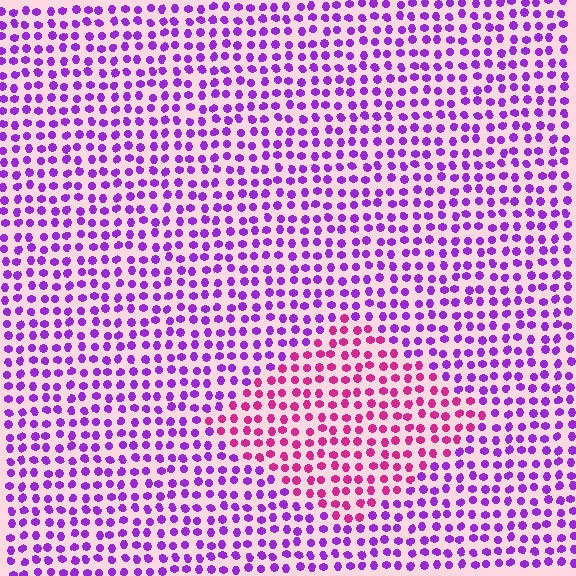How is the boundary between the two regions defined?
The boundary is defined purely by a slight shift in hue (about 44 degrees). Spacing, size, and orientation are identical on both sides.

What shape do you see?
I see a diamond.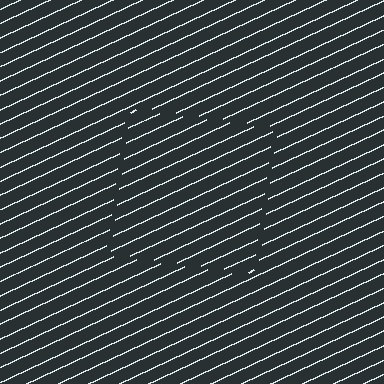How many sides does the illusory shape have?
4 sides — the line-ends trace a square.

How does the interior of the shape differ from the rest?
The interior of the shape contains the same grating, shifted by half a period — the contour is defined by the phase discontinuity where line-ends from the inner and outer gratings abut.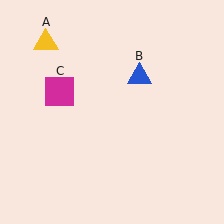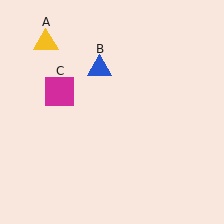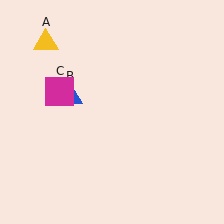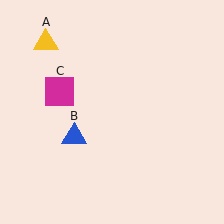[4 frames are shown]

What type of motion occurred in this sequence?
The blue triangle (object B) rotated counterclockwise around the center of the scene.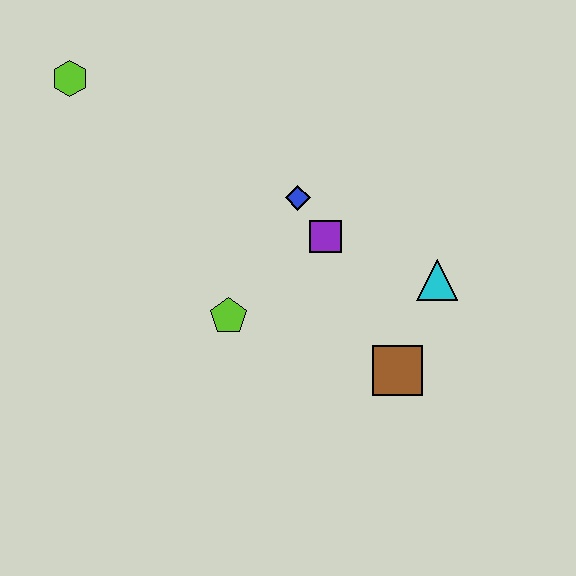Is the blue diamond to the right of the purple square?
No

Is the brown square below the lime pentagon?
Yes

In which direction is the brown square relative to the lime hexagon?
The brown square is to the right of the lime hexagon.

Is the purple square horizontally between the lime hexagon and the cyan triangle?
Yes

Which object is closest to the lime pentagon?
The purple square is closest to the lime pentagon.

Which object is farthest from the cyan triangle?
The lime hexagon is farthest from the cyan triangle.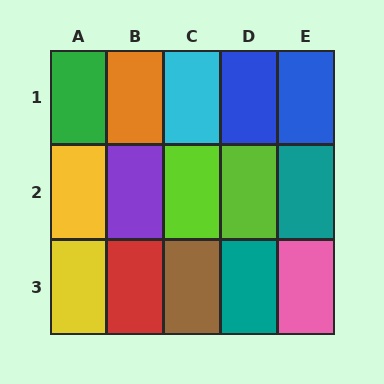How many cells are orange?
1 cell is orange.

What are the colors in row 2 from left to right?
Yellow, purple, lime, lime, teal.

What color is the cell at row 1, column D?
Blue.